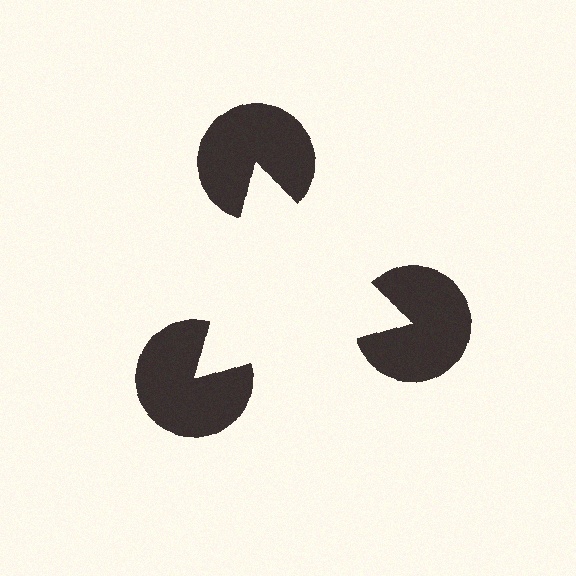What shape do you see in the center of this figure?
An illusory triangle — its edges are inferred from the aligned wedge cuts in the pac-man discs, not physically drawn.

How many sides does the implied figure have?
3 sides.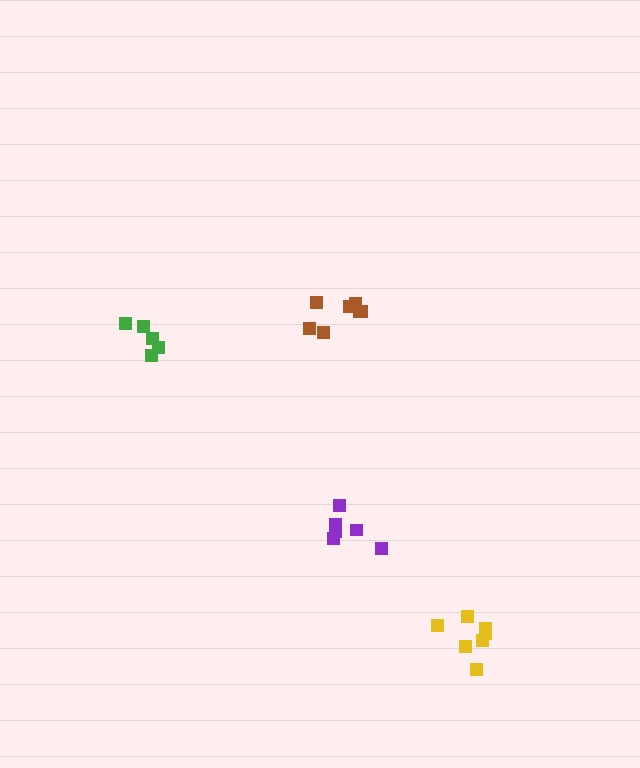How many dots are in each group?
Group 1: 6 dots, Group 2: 5 dots, Group 3: 7 dots, Group 4: 7 dots (25 total).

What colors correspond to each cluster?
The clusters are colored: purple, green, yellow, brown.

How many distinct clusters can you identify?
There are 4 distinct clusters.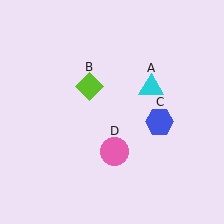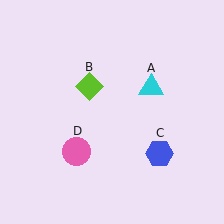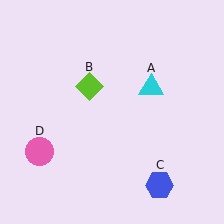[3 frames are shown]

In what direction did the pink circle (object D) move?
The pink circle (object D) moved left.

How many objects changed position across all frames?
2 objects changed position: blue hexagon (object C), pink circle (object D).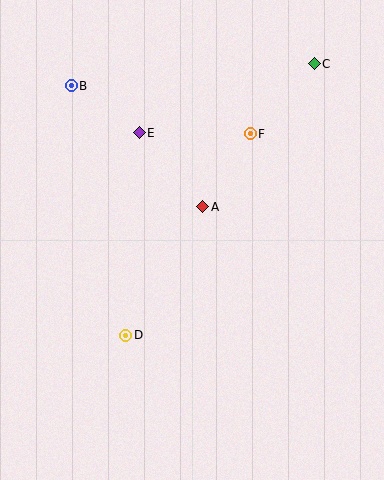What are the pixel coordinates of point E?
Point E is at (139, 133).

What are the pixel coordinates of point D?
Point D is at (126, 335).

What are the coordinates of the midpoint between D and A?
The midpoint between D and A is at (164, 271).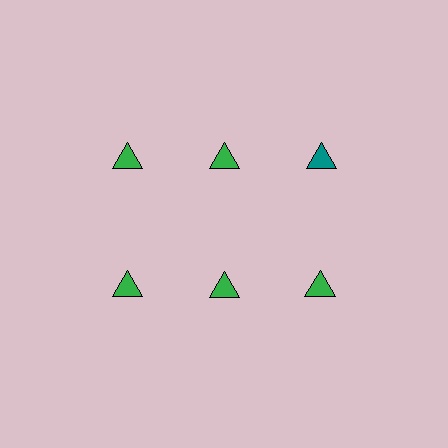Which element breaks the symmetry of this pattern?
The teal triangle in the top row, center column breaks the symmetry. All other shapes are green triangles.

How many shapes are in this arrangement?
There are 6 shapes arranged in a grid pattern.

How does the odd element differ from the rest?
It has a different color: teal instead of green.